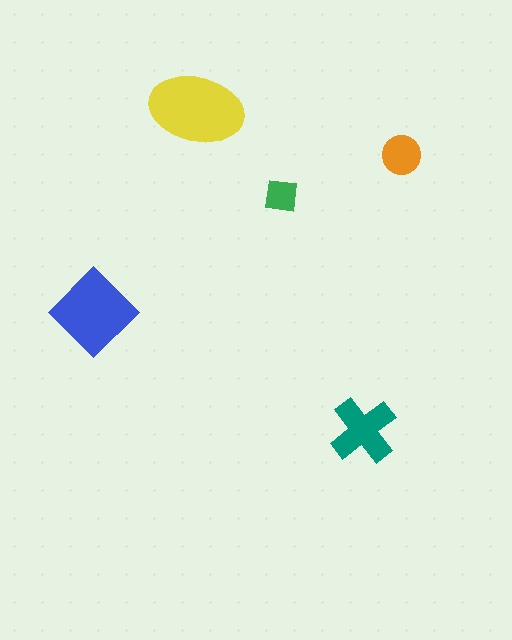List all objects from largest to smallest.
The yellow ellipse, the blue diamond, the teal cross, the orange circle, the green square.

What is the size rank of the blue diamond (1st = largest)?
2nd.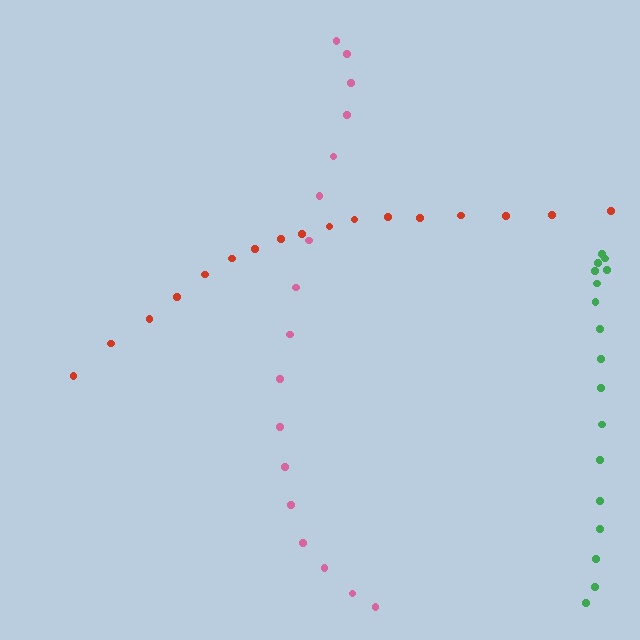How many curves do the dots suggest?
There are 3 distinct paths.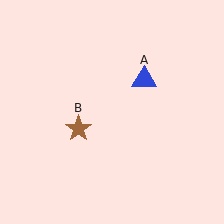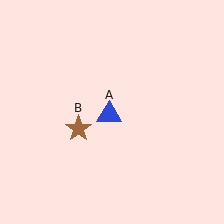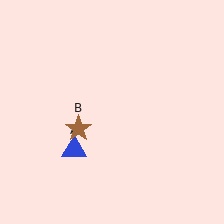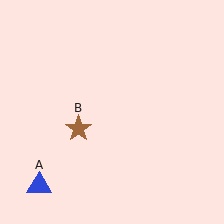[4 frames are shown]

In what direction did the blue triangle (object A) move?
The blue triangle (object A) moved down and to the left.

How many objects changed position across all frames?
1 object changed position: blue triangle (object A).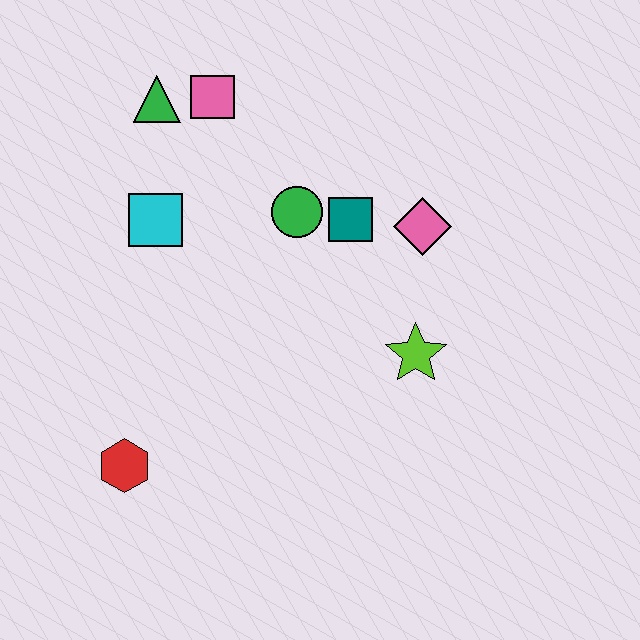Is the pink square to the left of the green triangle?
No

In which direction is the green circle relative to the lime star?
The green circle is above the lime star.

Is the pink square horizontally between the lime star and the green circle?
No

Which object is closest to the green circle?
The teal square is closest to the green circle.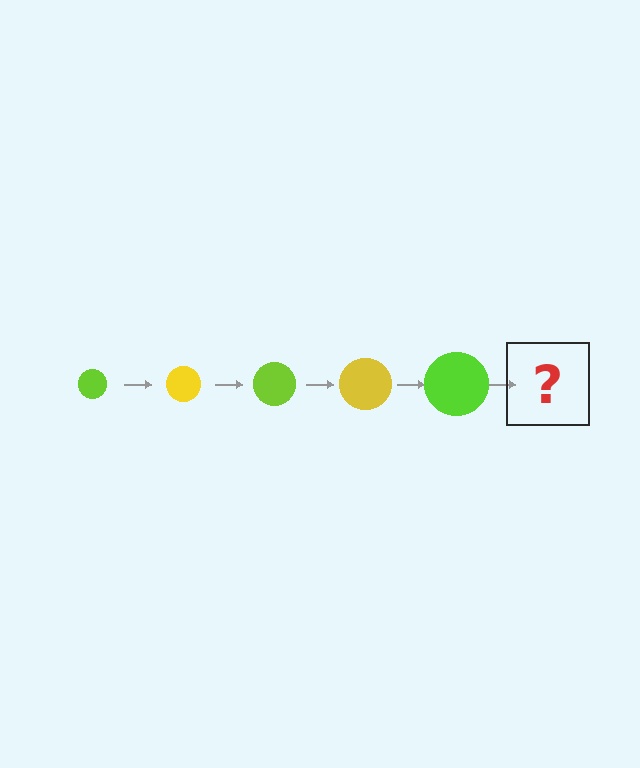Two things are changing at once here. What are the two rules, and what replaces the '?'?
The two rules are that the circle grows larger each step and the color cycles through lime and yellow. The '?' should be a yellow circle, larger than the previous one.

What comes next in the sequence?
The next element should be a yellow circle, larger than the previous one.